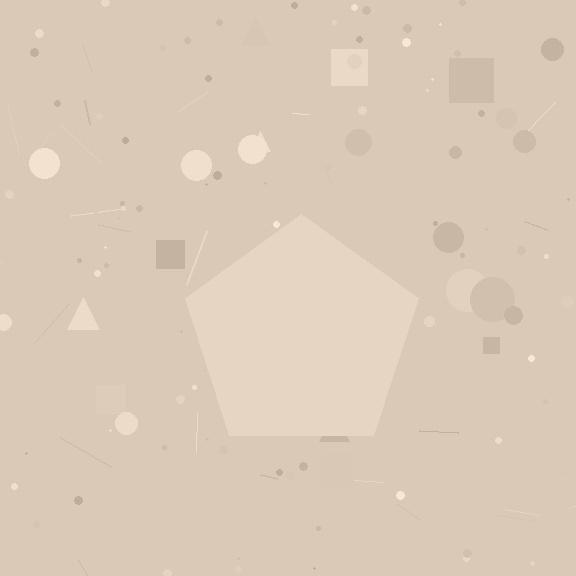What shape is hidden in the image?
A pentagon is hidden in the image.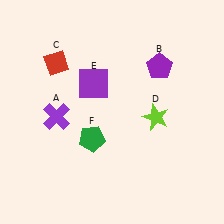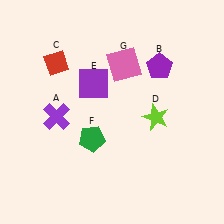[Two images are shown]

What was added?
A pink square (G) was added in Image 2.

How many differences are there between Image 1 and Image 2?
There is 1 difference between the two images.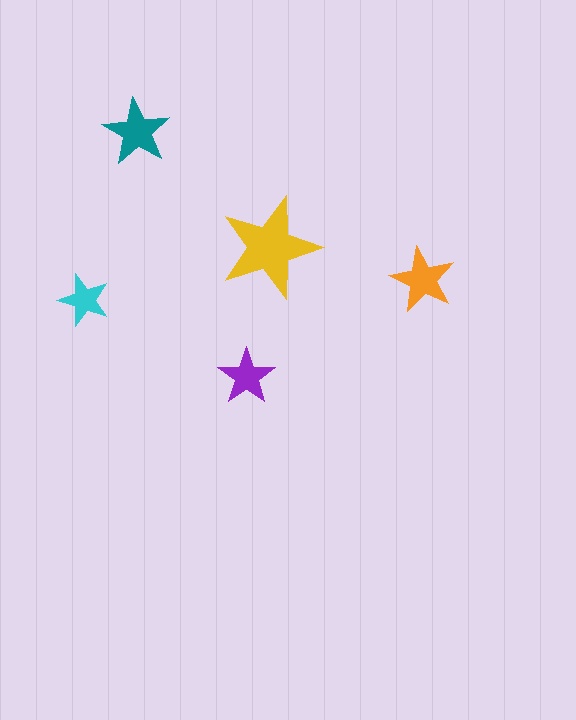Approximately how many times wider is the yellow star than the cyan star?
About 2 times wider.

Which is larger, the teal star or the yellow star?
The yellow one.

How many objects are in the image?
There are 5 objects in the image.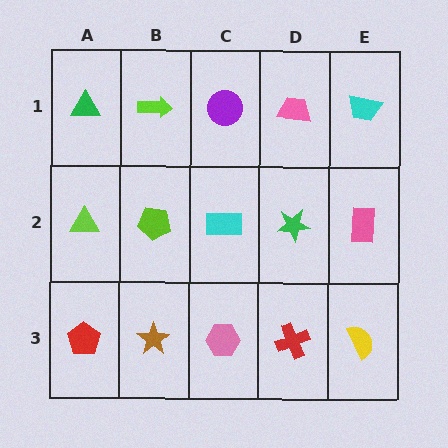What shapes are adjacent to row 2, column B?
A lime arrow (row 1, column B), a brown star (row 3, column B), a lime triangle (row 2, column A), a cyan rectangle (row 2, column C).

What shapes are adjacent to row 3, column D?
A green star (row 2, column D), a pink hexagon (row 3, column C), a yellow semicircle (row 3, column E).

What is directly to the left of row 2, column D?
A cyan rectangle.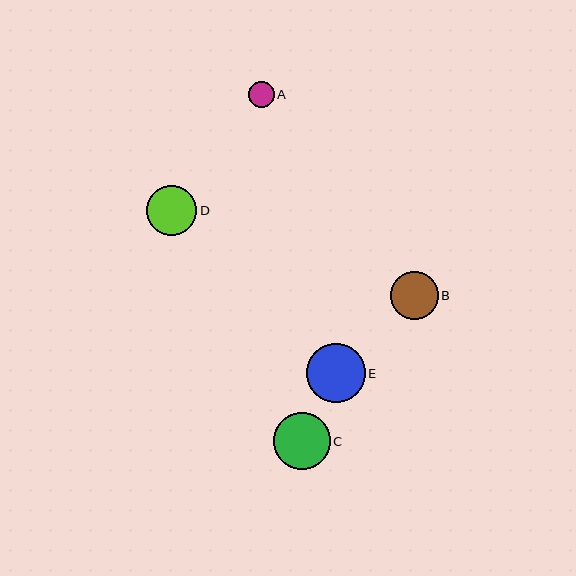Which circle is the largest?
Circle E is the largest with a size of approximately 59 pixels.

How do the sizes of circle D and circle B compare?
Circle D and circle B are approximately the same size.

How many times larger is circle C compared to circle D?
Circle C is approximately 1.1 times the size of circle D.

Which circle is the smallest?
Circle A is the smallest with a size of approximately 26 pixels.